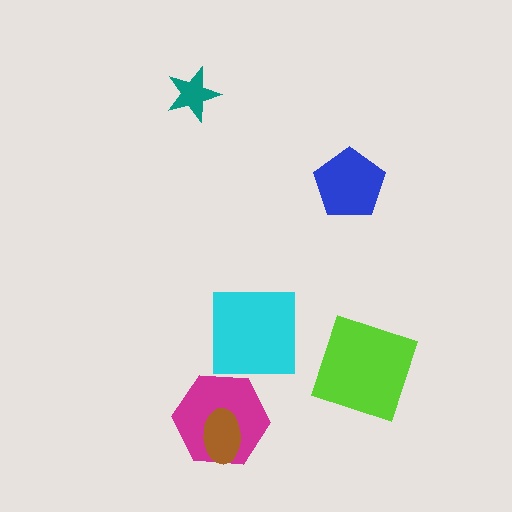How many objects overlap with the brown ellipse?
1 object overlaps with the brown ellipse.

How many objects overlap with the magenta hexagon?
1 object overlaps with the magenta hexagon.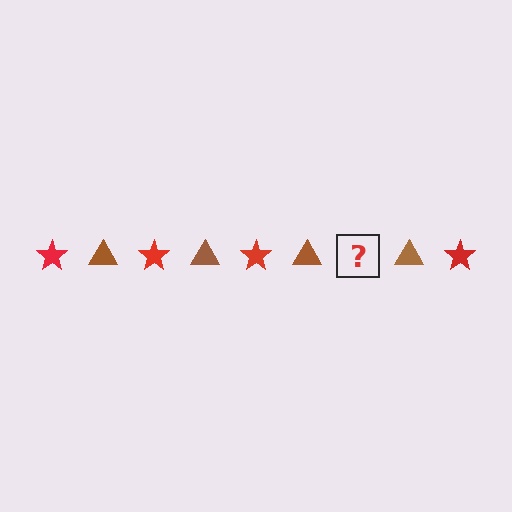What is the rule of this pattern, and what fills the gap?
The rule is that the pattern alternates between red star and brown triangle. The gap should be filled with a red star.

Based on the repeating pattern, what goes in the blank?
The blank should be a red star.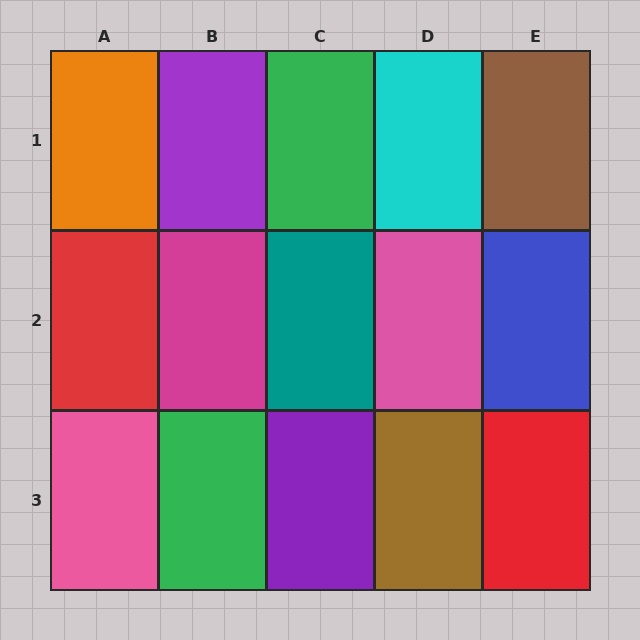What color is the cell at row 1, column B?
Purple.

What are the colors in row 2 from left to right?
Red, magenta, teal, pink, blue.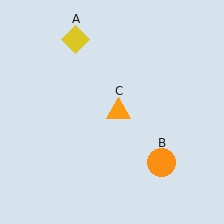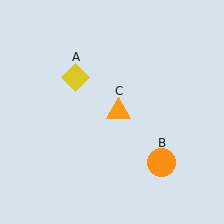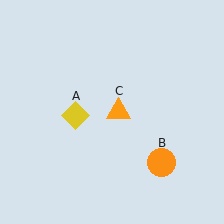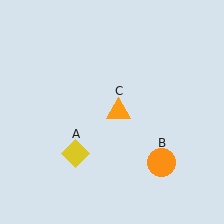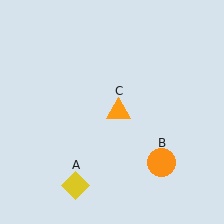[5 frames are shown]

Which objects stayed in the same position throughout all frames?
Orange circle (object B) and orange triangle (object C) remained stationary.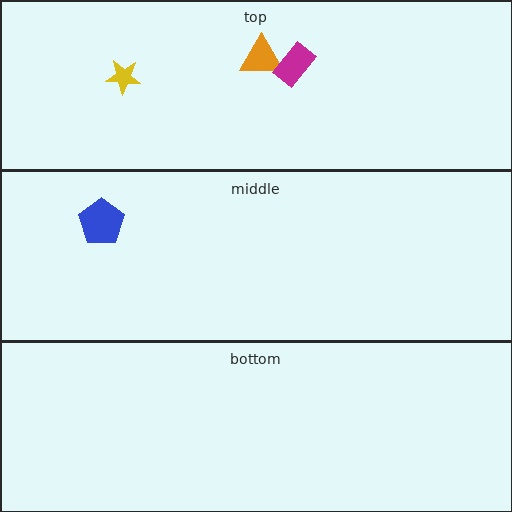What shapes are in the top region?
The orange triangle, the yellow star, the magenta rectangle.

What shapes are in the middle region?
The blue pentagon.